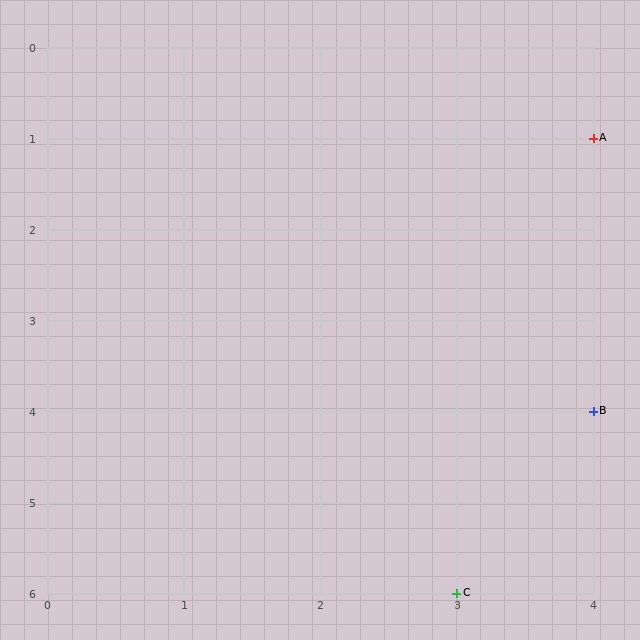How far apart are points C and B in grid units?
Points C and B are 1 column and 2 rows apart (about 2.2 grid units diagonally).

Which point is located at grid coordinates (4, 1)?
Point A is at (4, 1).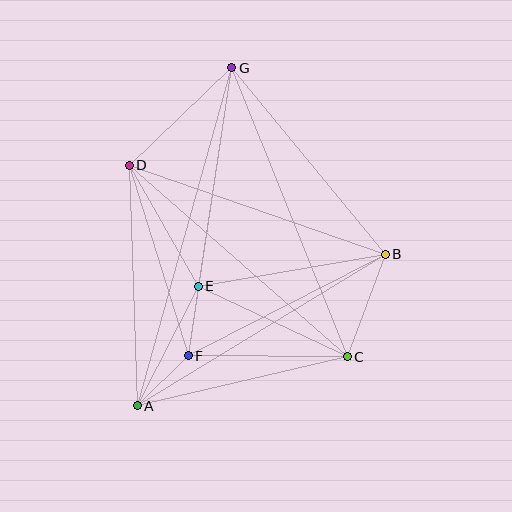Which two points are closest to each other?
Points E and F are closest to each other.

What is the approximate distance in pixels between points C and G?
The distance between C and G is approximately 312 pixels.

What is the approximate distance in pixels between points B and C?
The distance between B and C is approximately 110 pixels.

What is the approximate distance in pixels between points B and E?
The distance between B and E is approximately 190 pixels.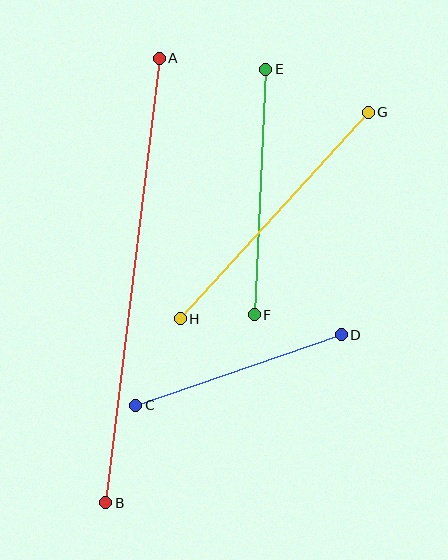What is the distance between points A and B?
The distance is approximately 448 pixels.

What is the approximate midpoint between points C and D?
The midpoint is at approximately (239, 370) pixels.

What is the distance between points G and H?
The distance is approximately 279 pixels.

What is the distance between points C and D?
The distance is approximately 217 pixels.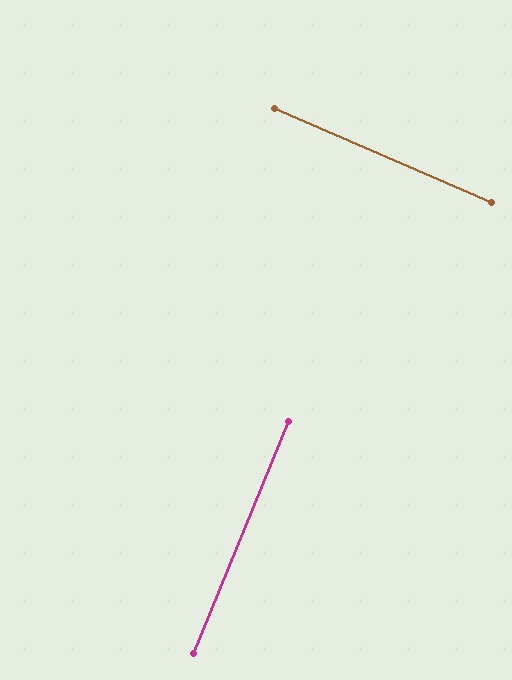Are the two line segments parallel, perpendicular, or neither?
Perpendicular — they meet at approximately 89°.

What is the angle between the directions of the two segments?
Approximately 89 degrees.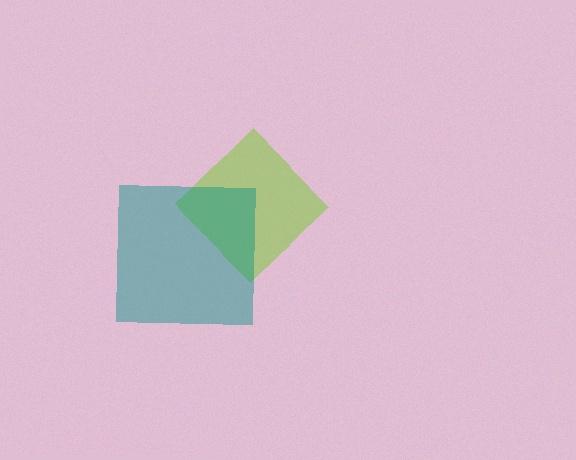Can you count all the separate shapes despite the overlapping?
Yes, there are 2 separate shapes.